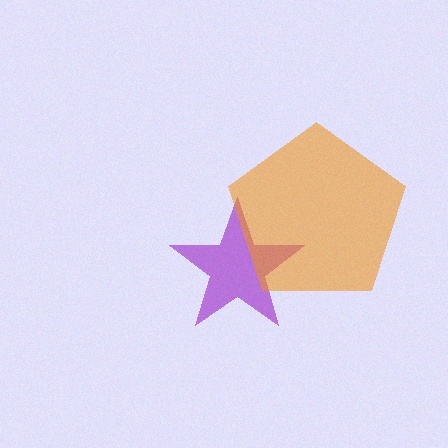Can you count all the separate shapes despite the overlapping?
Yes, there are 2 separate shapes.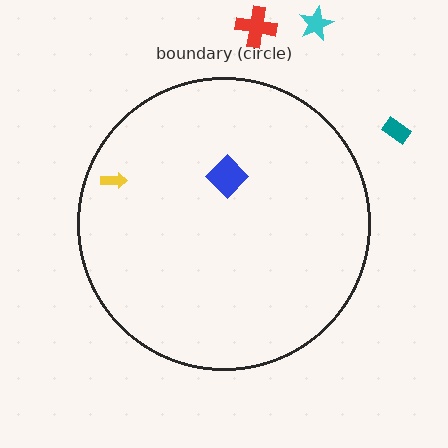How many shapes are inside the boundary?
2 inside, 3 outside.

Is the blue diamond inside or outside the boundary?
Inside.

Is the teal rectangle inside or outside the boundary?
Outside.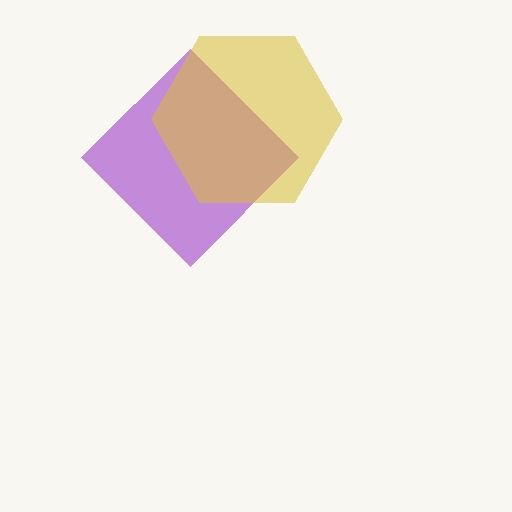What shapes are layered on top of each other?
The layered shapes are: a purple diamond, a yellow hexagon.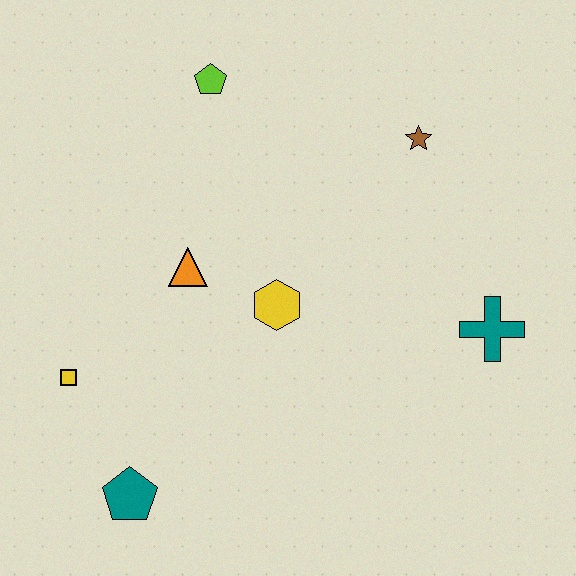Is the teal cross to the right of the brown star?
Yes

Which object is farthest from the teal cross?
The yellow square is farthest from the teal cross.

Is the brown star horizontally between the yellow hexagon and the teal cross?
Yes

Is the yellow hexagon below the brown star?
Yes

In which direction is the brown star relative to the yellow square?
The brown star is to the right of the yellow square.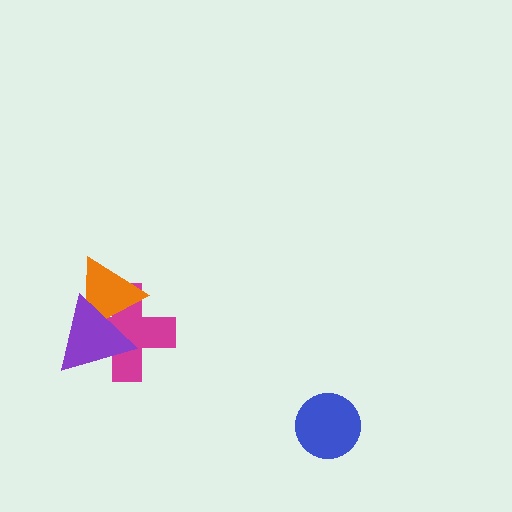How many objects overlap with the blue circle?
0 objects overlap with the blue circle.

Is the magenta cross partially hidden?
Yes, it is partially covered by another shape.